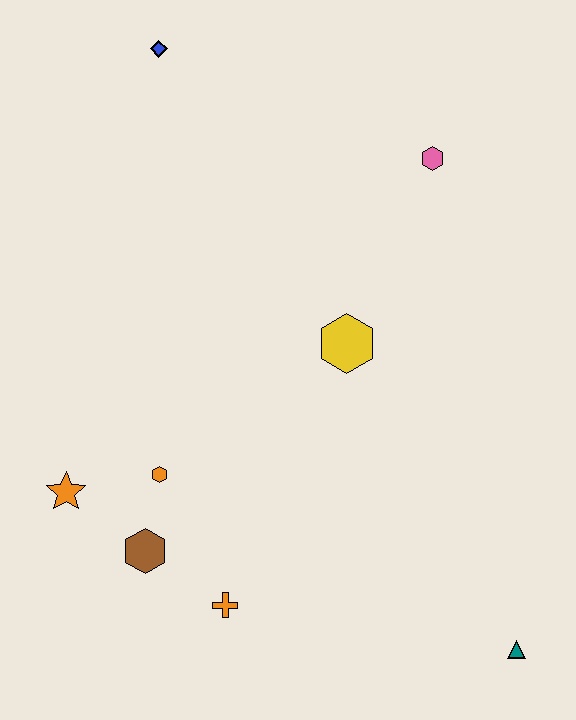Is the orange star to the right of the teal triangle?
No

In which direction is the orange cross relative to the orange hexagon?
The orange cross is below the orange hexagon.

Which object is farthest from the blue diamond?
The teal triangle is farthest from the blue diamond.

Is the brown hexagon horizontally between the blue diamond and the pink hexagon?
No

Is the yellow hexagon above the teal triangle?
Yes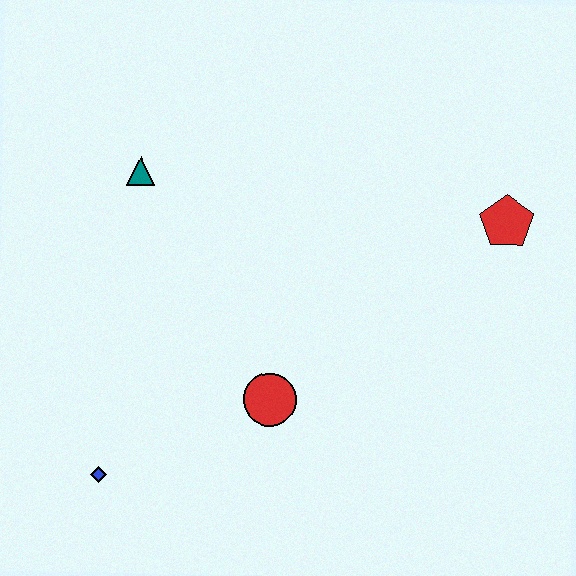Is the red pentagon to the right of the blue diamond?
Yes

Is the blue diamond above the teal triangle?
No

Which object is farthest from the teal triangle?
The red pentagon is farthest from the teal triangle.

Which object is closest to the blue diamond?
The red circle is closest to the blue diamond.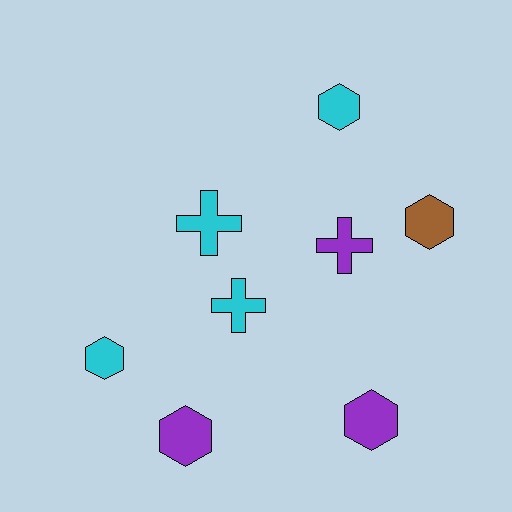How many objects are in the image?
There are 8 objects.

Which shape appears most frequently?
Hexagon, with 5 objects.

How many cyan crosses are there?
There are 2 cyan crosses.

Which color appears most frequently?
Cyan, with 4 objects.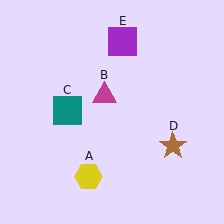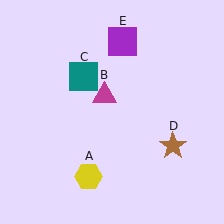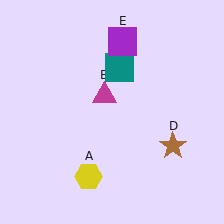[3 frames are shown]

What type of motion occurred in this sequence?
The teal square (object C) rotated clockwise around the center of the scene.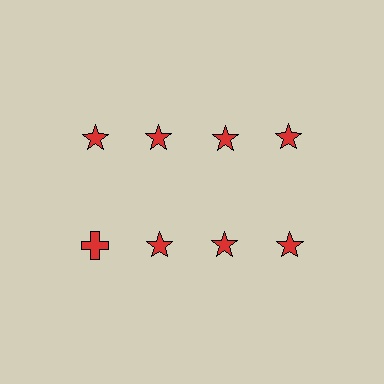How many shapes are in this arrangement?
There are 8 shapes arranged in a grid pattern.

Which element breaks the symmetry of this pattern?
The red cross in the second row, leftmost column breaks the symmetry. All other shapes are red stars.